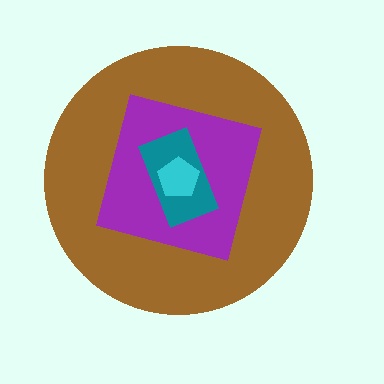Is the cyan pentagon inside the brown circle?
Yes.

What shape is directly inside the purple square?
The teal rectangle.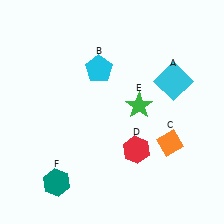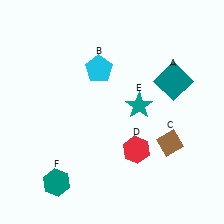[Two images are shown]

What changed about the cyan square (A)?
In Image 1, A is cyan. In Image 2, it changed to teal.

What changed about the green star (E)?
In Image 1, E is green. In Image 2, it changed to teal.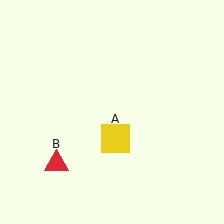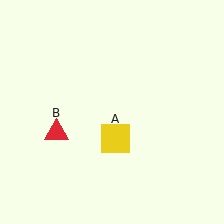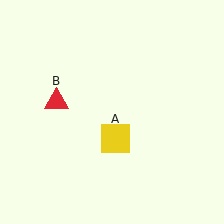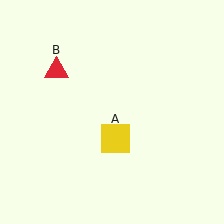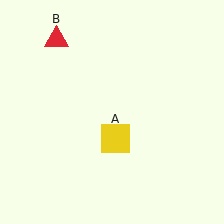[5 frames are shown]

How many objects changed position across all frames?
1 object changed position: red triangle (object B).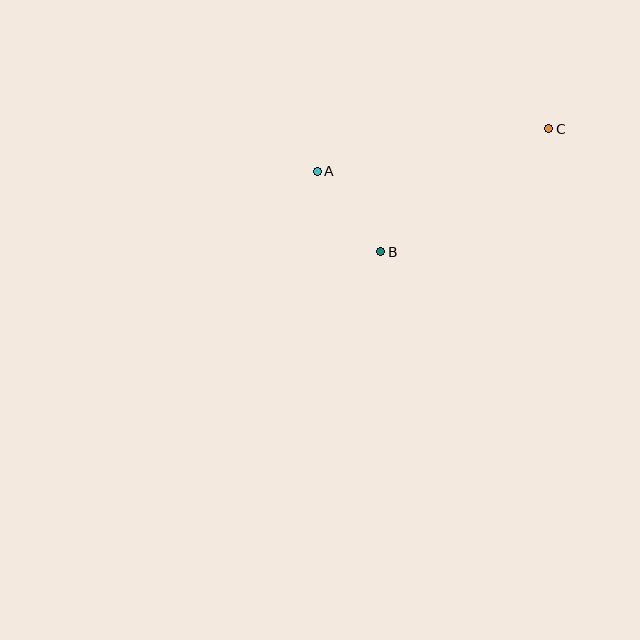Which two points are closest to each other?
Points A and B are closest to each other.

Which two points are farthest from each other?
Points A and C are farthest from each other.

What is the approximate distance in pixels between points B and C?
The distance between B and C is approximately 208 pixels.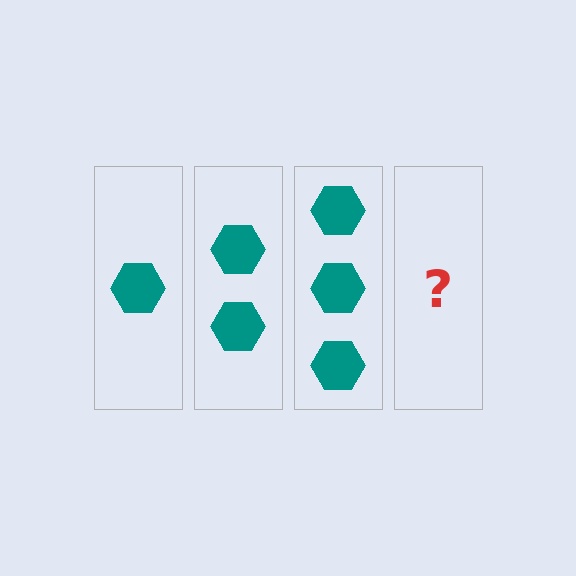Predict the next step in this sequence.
The next step is 4 hexagons.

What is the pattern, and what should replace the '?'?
The pattern is that each step adds one more hexagon. The '?' should be 4 hexagons.